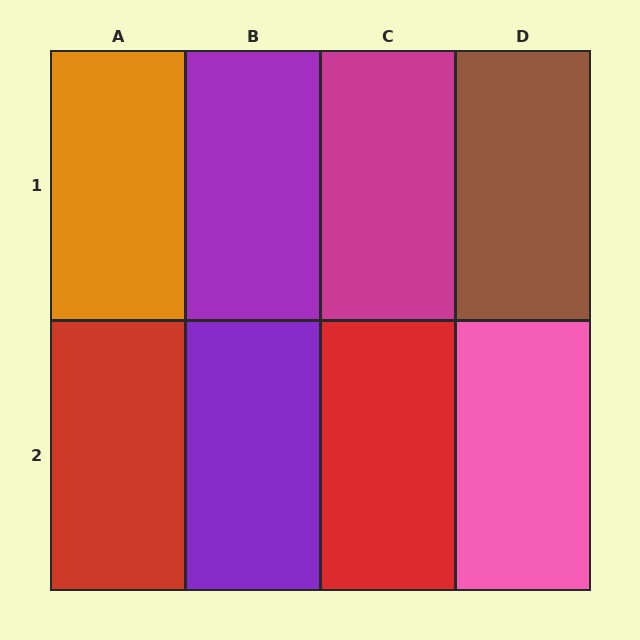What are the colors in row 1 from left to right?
Orange, purple, magenta, brown.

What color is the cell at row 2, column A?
Red.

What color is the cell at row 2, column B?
Purple.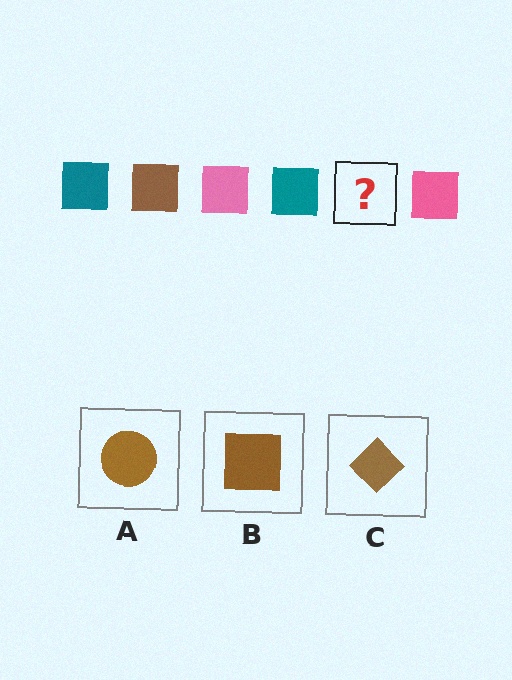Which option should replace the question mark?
Option B.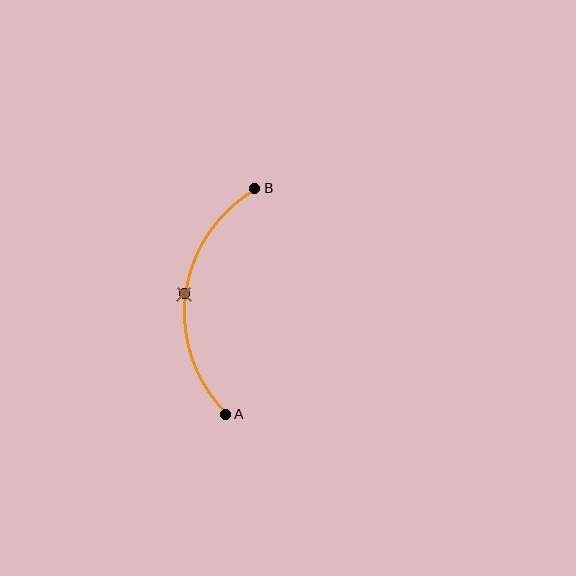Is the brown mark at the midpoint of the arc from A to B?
Yes. The brown mark lies on the arc at equal arc-length from both A and B — it is the arc midpoint.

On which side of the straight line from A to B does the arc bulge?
The arc bulges to the left of the straight line connecting A and B.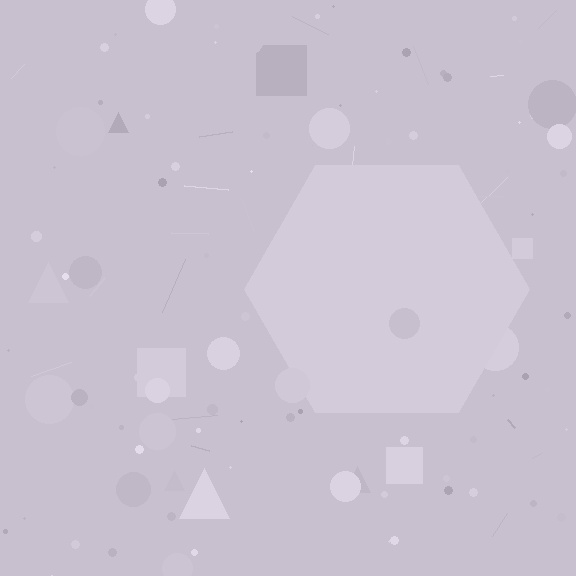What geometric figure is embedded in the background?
A hexagon is embedded in the background.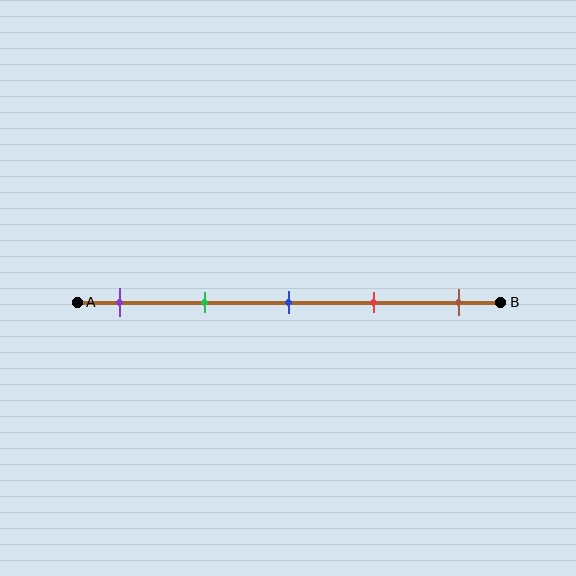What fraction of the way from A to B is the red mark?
The red mark is approximately 70% (0.7) of the way from A to B.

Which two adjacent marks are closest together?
The blue and red marks are the closest adjacent pair.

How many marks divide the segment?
There are 5 marks dividing the segment.